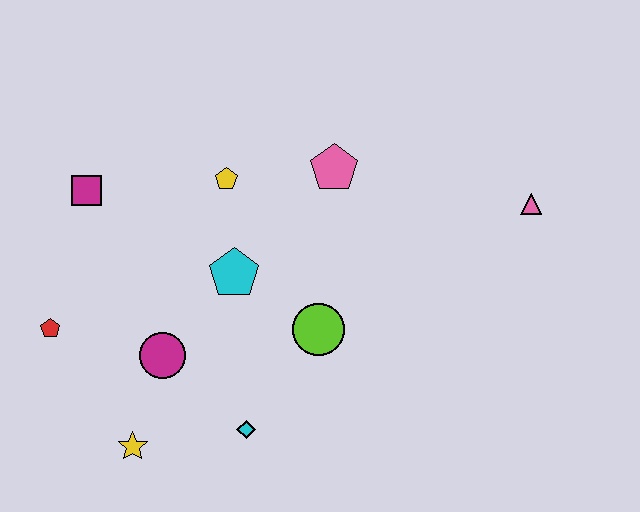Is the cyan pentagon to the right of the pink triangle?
No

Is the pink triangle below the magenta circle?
No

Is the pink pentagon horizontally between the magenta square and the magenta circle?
No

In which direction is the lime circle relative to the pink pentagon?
The lime circle is below the pink pentagon.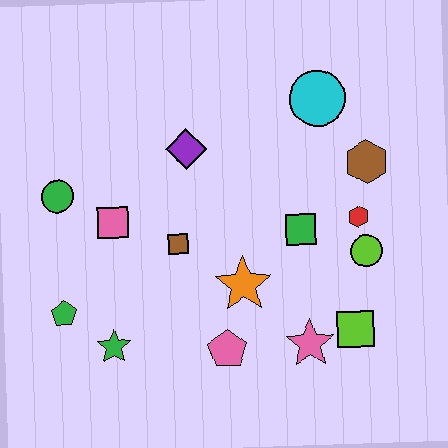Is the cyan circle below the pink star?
No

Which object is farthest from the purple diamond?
The lime square is farthest from the purple diamond.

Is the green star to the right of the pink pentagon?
No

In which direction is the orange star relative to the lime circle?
The orange star is to the left of the lime circle.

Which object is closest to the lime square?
The pink star is closest to the lime square.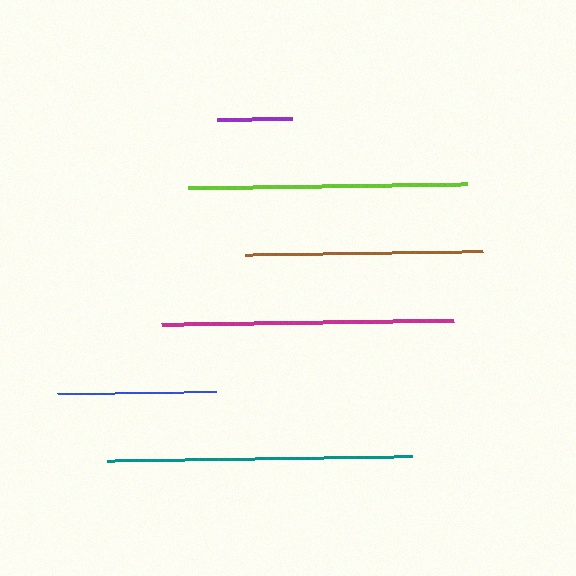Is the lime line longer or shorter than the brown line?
The lime line is longer than the brown line.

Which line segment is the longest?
The teal line is the longest at approximately 305 pixels.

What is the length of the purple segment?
The purple segment is approximately 76 pixels long.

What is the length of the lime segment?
The lime segment is approximately 279 pixels long.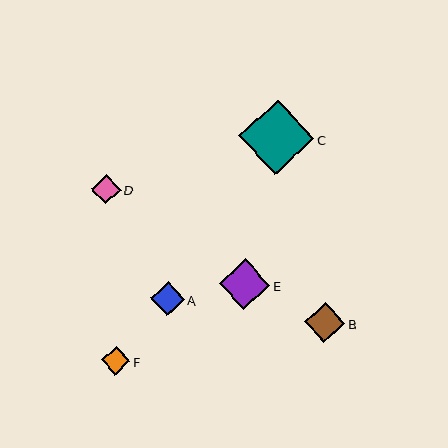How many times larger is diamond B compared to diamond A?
Diamond B is approximately 1.2 times the size of diamond A.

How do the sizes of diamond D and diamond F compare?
Diamond D and diamond F are approximately the same size.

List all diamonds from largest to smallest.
From largest to smallest: C, E, B, A, D, F.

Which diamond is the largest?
Diamond C is the largest with a size of approximately 75 pixels.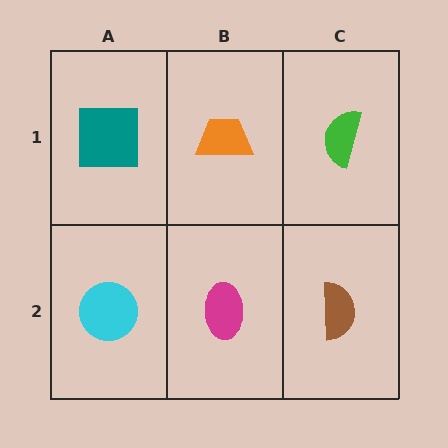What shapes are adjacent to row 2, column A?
A teal square (row 1, column A), a magenta ellipse (row 2, column B).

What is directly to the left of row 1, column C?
An orange trapezoid.